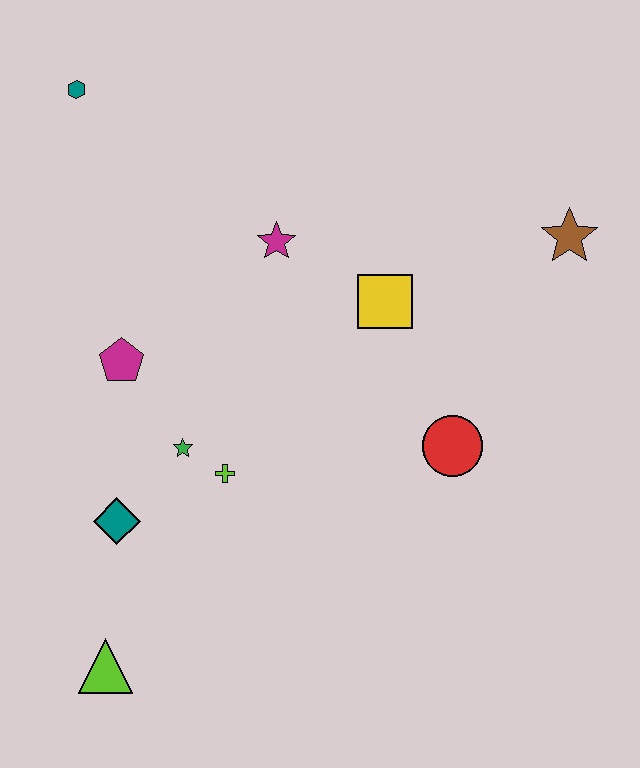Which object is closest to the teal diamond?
The green star is closest to the teal diamond.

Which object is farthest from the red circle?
The teal hexagon is farthest from the red circle.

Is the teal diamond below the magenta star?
Yes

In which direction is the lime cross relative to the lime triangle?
The lime cross is above the lime triangle.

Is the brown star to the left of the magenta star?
No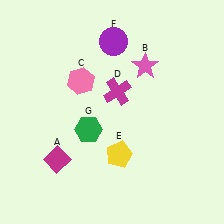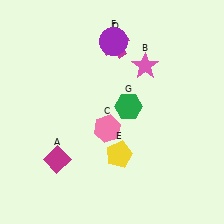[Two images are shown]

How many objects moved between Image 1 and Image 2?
3 objects moved between the two images.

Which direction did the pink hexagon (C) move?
The pink hexagon (C) moved down.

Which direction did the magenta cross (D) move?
The magenta cross (D) moved up.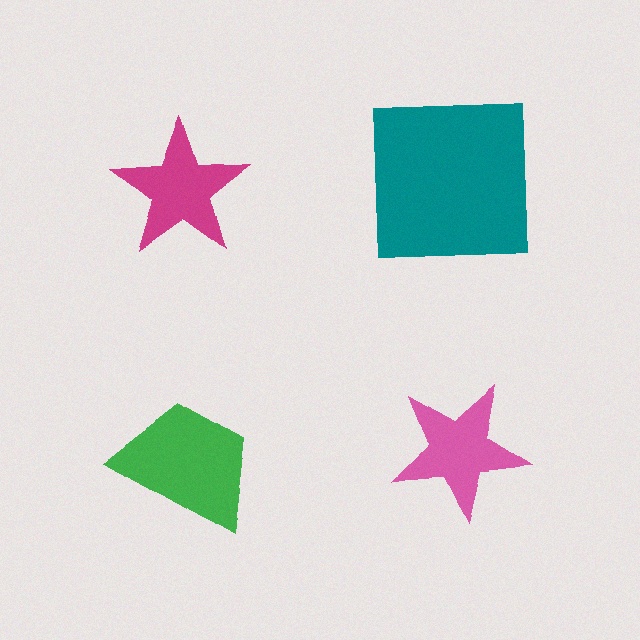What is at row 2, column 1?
A green trapezoid.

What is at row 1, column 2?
A teal square.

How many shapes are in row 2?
2 shapes.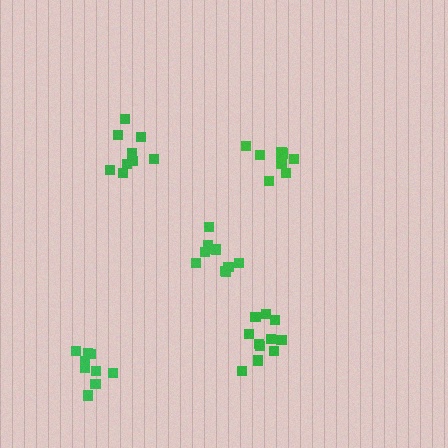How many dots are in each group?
Group 1: 11 dots, Group 2: 9 dots, Group 3: 9 dots, Group 4: 10 dots, Group 5: 9 dots (48 total).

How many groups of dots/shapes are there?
There are 5 groups.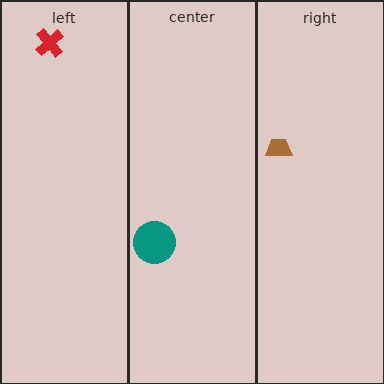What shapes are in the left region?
The red cross.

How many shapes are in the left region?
1.